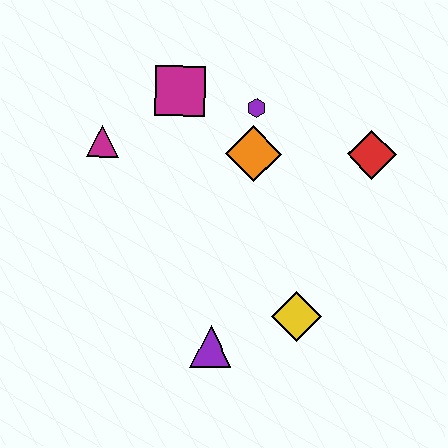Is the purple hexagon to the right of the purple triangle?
Yes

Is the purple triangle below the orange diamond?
Yes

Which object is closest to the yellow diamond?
The purple triangle is closest to the yellow diamond.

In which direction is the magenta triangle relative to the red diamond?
The magenta triangle is to the left of the red diamond.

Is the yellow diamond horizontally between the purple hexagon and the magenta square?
No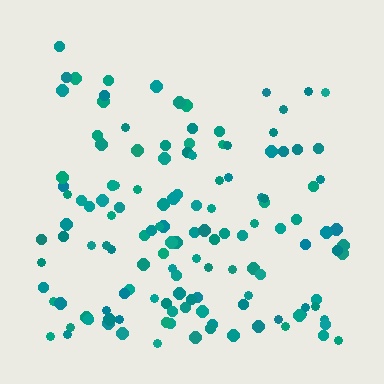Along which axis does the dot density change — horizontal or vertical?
Vertical.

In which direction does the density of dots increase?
From top to bottom, with the bottom side densest.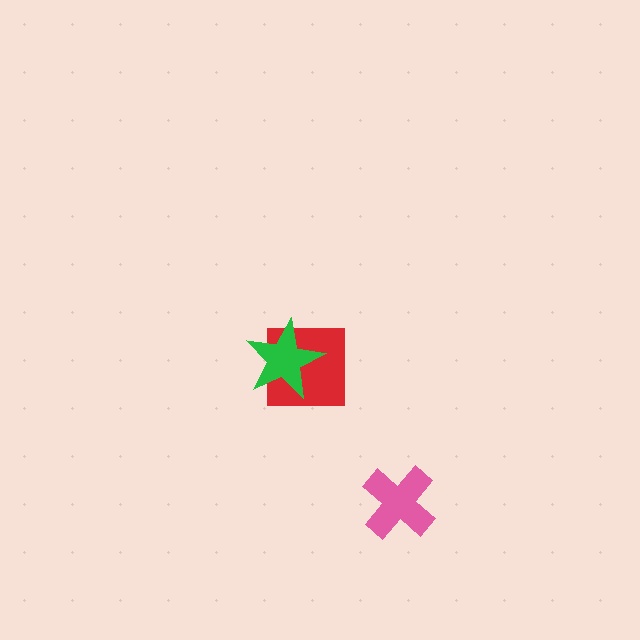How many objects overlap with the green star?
1 object overlaps with the green star.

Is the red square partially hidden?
Yes, it is partially covered by another shape.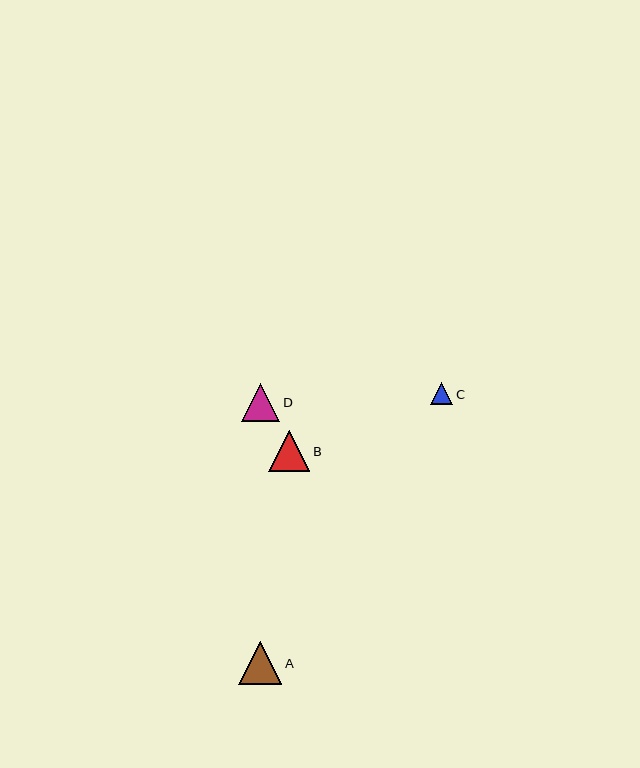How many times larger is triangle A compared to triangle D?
Triangle A is approximately 1.1 times the size of triangle D.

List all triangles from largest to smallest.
From largest to smallest: A, B, D, C.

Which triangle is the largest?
Triangle A is the largest with a size of approximately 43 pixels.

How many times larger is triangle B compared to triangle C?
Triangle B is approximately 1.8 times the size of triangle C.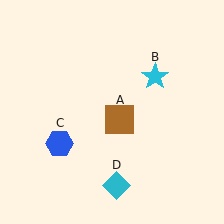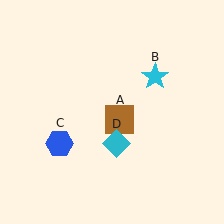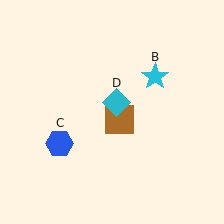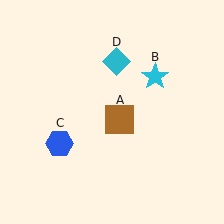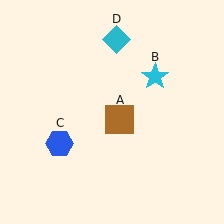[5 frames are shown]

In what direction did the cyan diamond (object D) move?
The cyan diamond (object D) moved up.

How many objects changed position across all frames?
1 object changed position: cyan diamond (object D).